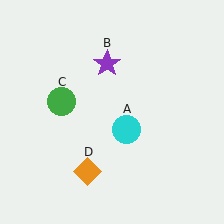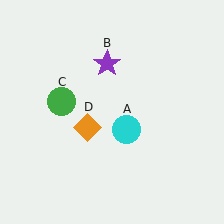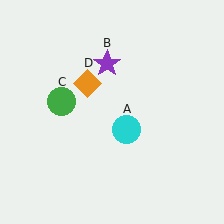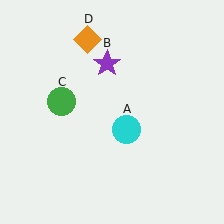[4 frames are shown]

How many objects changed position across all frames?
1 object changed position: orange diamond (object D).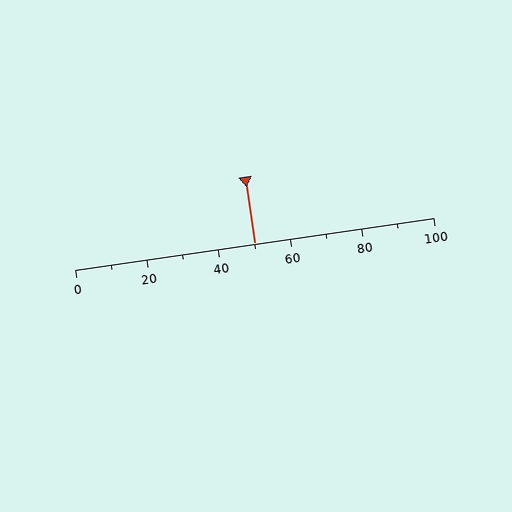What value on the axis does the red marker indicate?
The marker indicates approximately 50.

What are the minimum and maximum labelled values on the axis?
The axis runs from 0 to 100.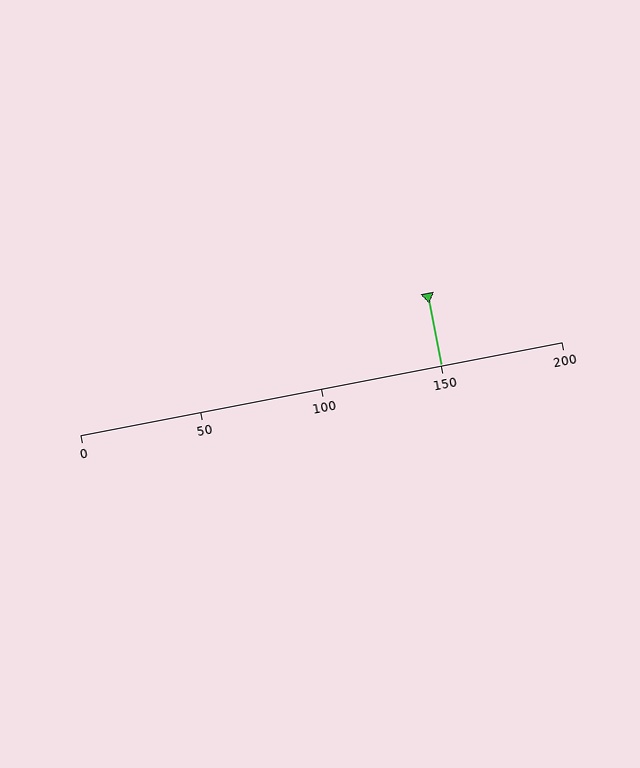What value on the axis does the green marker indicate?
The marker indicates approximately 150.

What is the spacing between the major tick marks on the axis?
The major ticks are spaced 50 apart.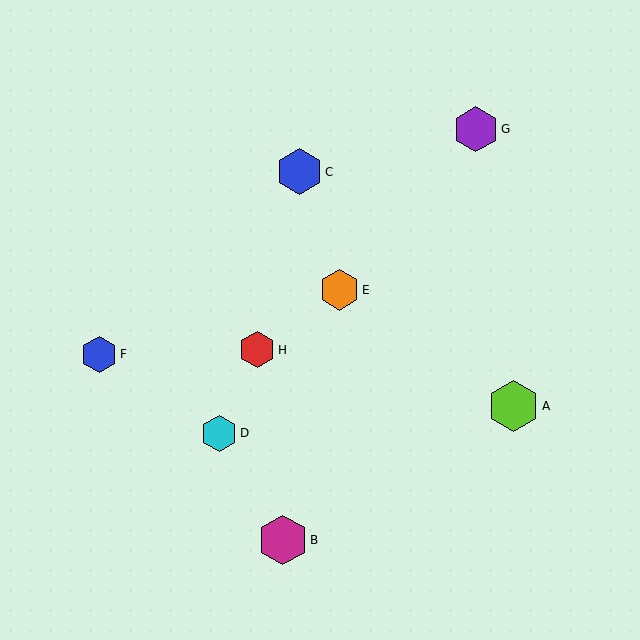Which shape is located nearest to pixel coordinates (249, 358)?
The red hexagon (labeled H) at (257, 350) is nearest to that location.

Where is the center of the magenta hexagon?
The center of the magenta hexagon is at (283, 540).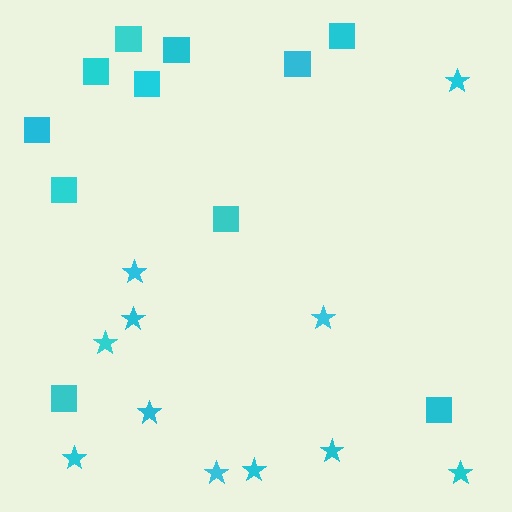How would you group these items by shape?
There are 2 groups: one group of squares (11) and one group of stars (11).